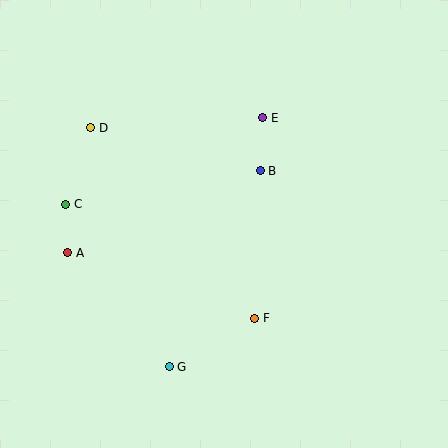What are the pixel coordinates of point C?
Point C is at (66, 204).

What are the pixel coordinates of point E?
Point E is at (263, 118).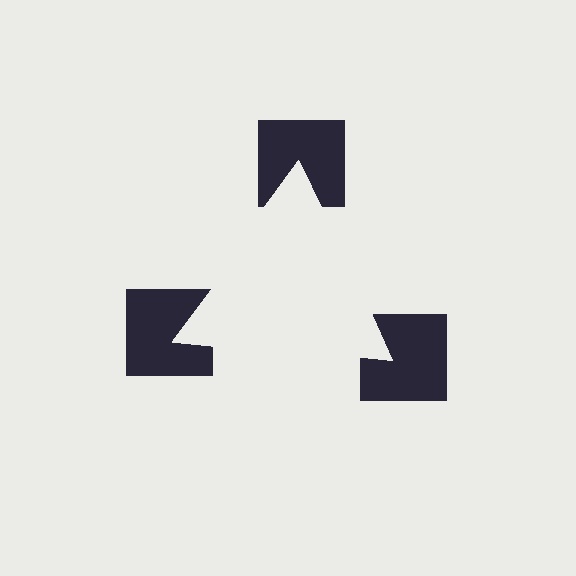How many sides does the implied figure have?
3 sides.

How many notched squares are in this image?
There are 3 — one at each vertex of the illusory triangle.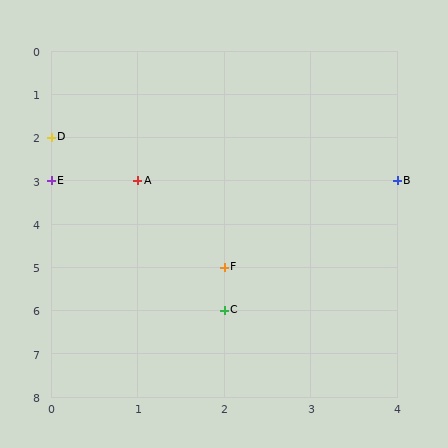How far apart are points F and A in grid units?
Points F and A are 1 column and 2 rows apart (about 2.2 grid units diagonally).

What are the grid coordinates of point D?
Point D is at grid coordinates (0, 2).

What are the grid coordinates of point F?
Point F is at grid coordinates (2, 5).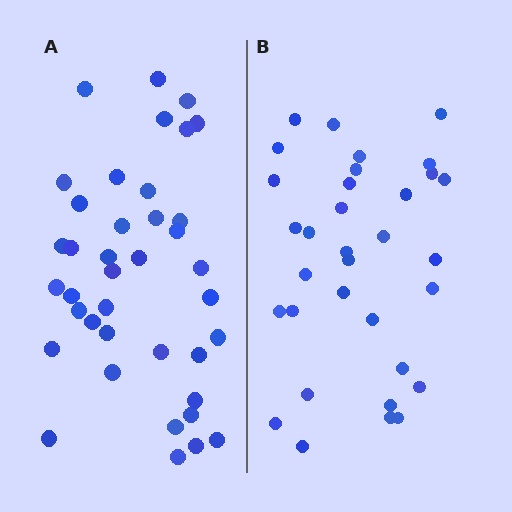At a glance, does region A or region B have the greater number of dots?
Region A (the left region) has more dots.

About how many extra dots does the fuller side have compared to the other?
Region A has about 6 more dots than region B.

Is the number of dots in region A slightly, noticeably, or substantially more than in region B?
Region A has only slightly more — the two regions are fairly close. The ratio is roughly 1.2 to 1.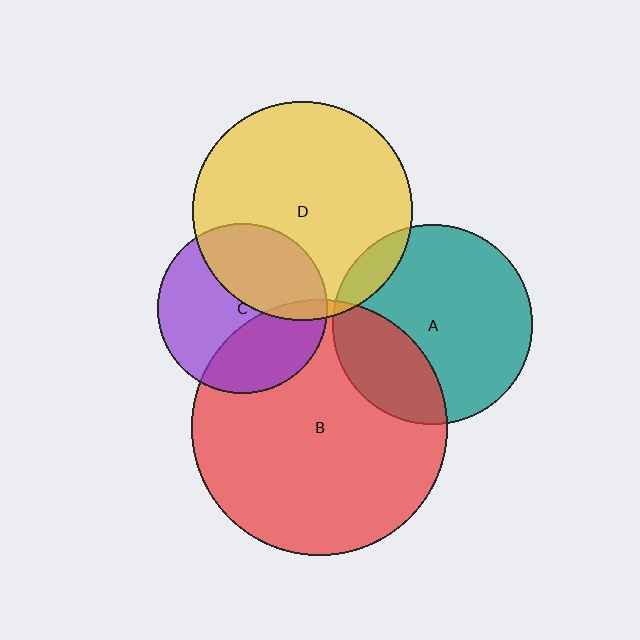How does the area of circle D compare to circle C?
Approximately 1.7 times.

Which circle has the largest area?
Circle B (red).